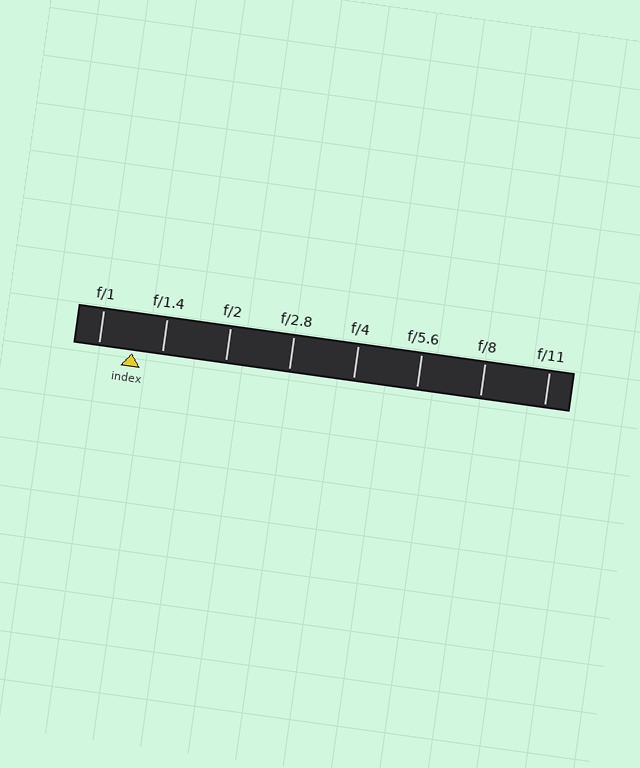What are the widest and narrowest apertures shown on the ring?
The widest aperture shown is f/1 and the narrowest is f/11.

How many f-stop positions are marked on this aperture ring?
There are 8 f-stop positions marked.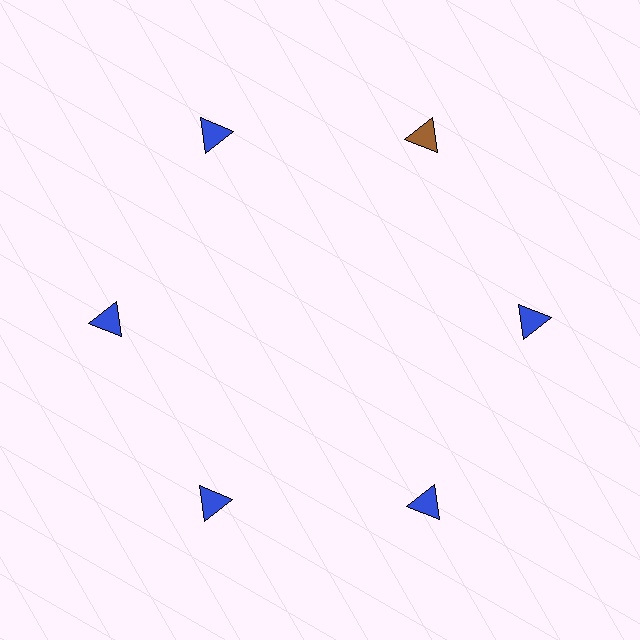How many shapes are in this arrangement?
There are 6 shapes arranged in a ring pattern.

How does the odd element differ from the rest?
It has a different color: brown instead of blue.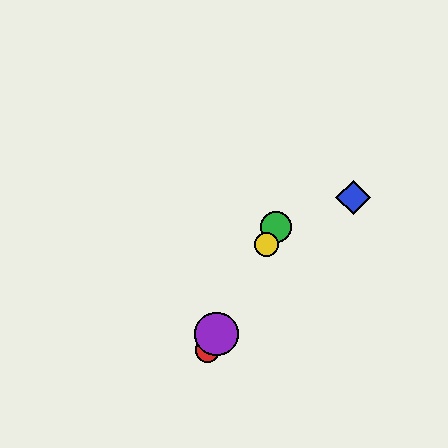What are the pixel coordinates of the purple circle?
The purple circle is at (216, 334).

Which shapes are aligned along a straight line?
The red circle, the green circle, the yellow circle, the purple circle are aligned along a straight line.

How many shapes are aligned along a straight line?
4 shapes (the red circle, the green circle, the yellow circle, the purple circle) are aligned along a straight line.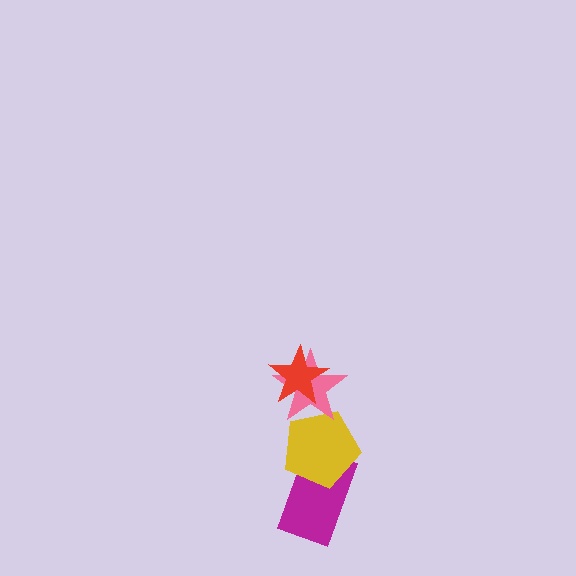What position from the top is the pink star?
The pink star is 2nd from the top.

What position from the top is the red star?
The red star is 1st from the top.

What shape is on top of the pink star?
The red star is on top of the pink star.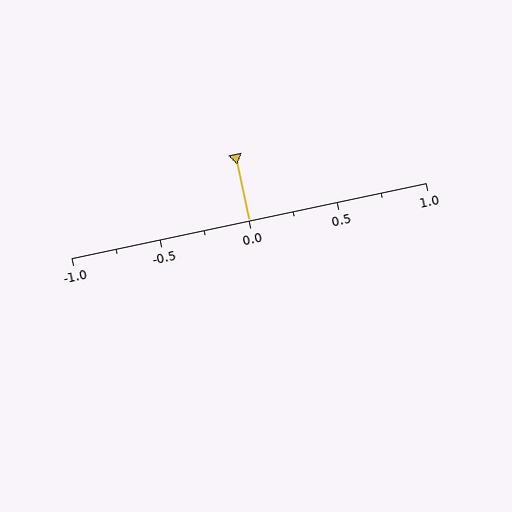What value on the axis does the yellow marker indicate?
The marker indicates approximately 0.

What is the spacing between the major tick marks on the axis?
The major ticks are spaced 0.5 apart.